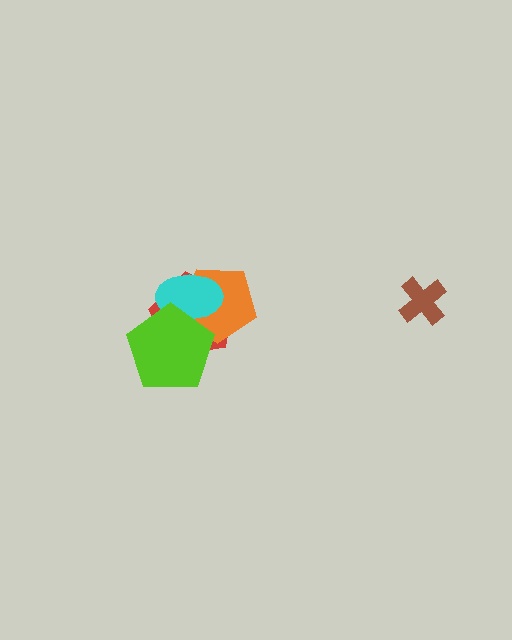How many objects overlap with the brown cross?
0 objects overlap with the brown cross.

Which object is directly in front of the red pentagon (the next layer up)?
The orange pentagon is directly in front of the red pentagon.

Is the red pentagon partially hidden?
Yes, it is partially covered by another shape.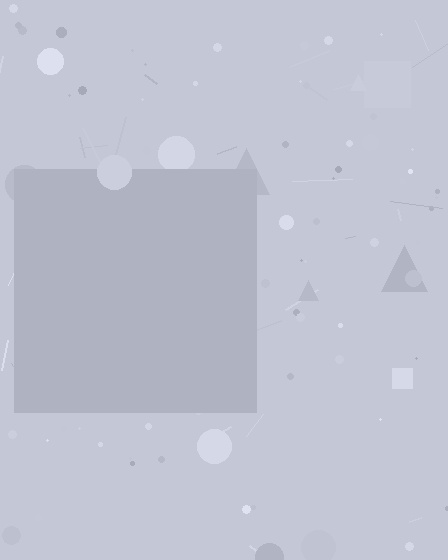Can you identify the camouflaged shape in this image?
The camouflaged shape is a square.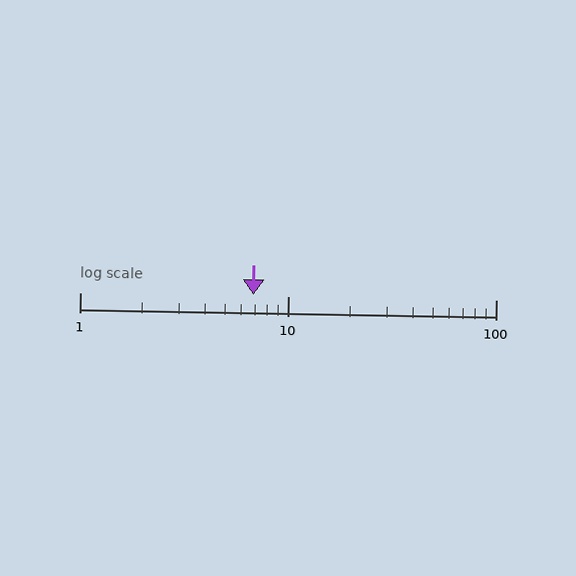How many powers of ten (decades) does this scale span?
The scale spans 2 decades, from 1 to 100.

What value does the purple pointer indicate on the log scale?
The pointer indicates approximately 6.8.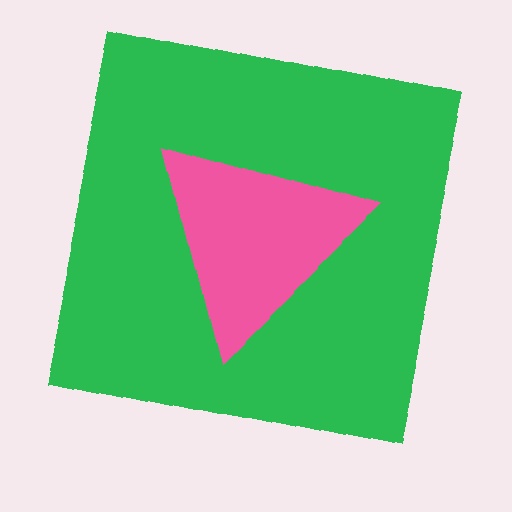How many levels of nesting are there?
2.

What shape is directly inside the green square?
The pink triangle.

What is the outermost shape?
The green square.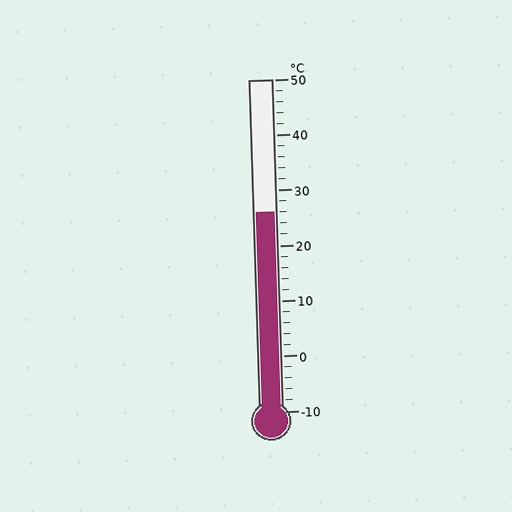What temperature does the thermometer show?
The thermometer shows approximately 26°C.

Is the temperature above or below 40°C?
The temperature is below 40°C.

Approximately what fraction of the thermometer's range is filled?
The thermometer is filled to approximately 60% of its range.